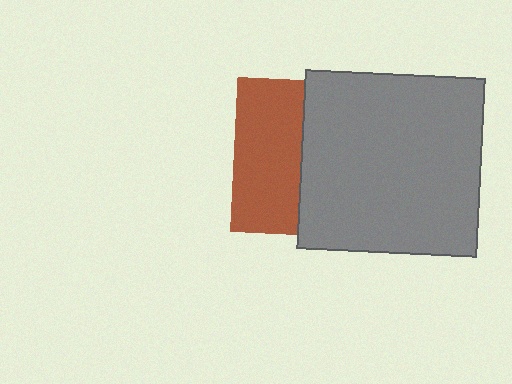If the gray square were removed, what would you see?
You would see the complete brown square.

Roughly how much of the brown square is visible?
A small part of it is visible (roughly 44%).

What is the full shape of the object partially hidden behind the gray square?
The partially hidden object is a brown square.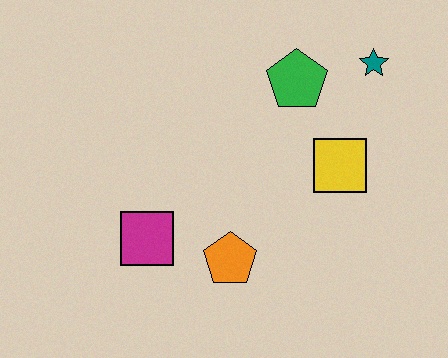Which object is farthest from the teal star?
The magenta square is farthest from the teal star.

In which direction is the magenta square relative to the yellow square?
The magenta square is to the left of the yellow square.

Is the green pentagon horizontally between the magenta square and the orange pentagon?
No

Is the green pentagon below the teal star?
Yes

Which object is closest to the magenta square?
The orange pentagon is closest to the magenta square.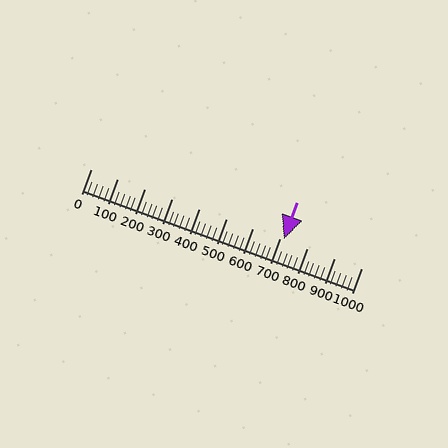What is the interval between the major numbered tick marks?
The major tick marks are spaced 100 units apart.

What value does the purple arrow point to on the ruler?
The purple arrow points to approximately 715.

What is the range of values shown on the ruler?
The ruler shows values from 0 to 1000.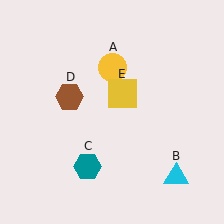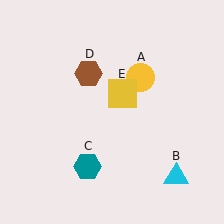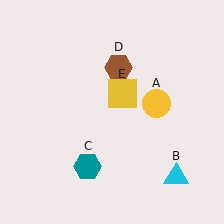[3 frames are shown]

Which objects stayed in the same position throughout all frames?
Cyan triangle (object B) and teal hexagon (object C) and yellow square (object E) remained stationary.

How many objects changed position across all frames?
2 objects changed position: yellow circle (object A), brown hexagon (object D).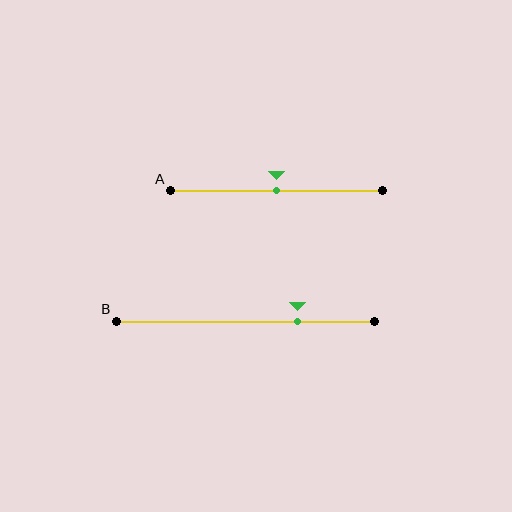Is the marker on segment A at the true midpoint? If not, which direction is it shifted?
Yes, the marker on segment A is at the true midpoint.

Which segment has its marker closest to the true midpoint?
Segment A has its marker closest to the true midpoint.